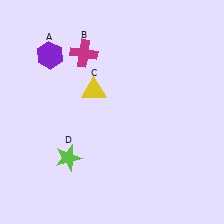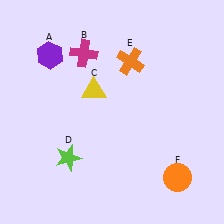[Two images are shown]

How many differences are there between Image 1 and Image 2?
There are 2 differences between the two images.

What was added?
An orange cross (E), an orange circle (F) were added in Image 2.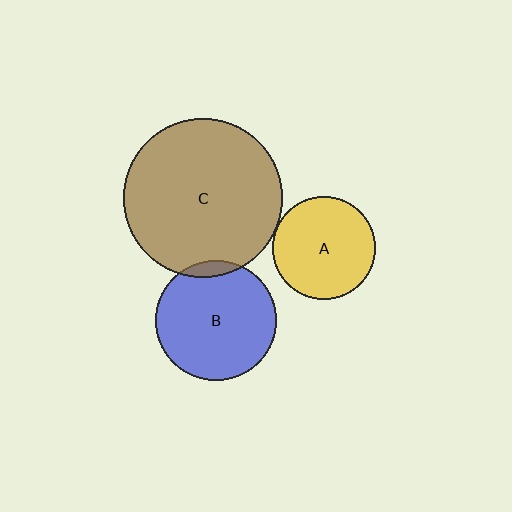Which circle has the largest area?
Circle C (brown).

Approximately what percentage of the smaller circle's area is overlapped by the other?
Approximately 5%.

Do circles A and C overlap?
Yes.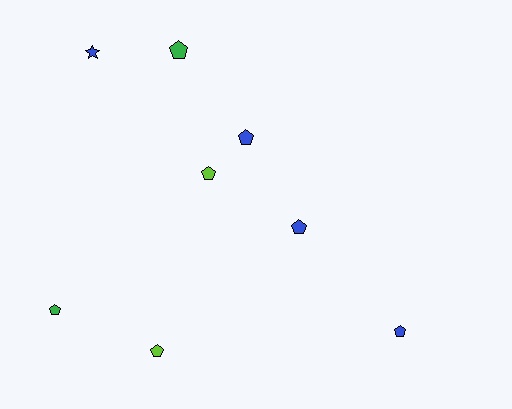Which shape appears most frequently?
Pentagon, with 7 objects.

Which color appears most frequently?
Blue, with 4 objects.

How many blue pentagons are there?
There are 3 blue pentagons.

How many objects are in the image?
There are 8 objects.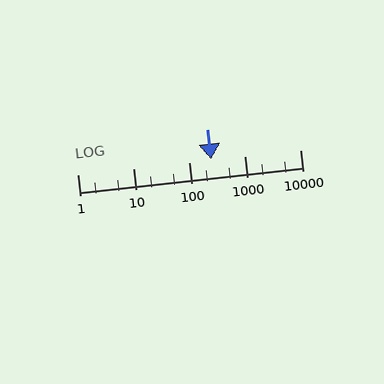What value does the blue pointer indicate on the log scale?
The pointer indicates approximately 250.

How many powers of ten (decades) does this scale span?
The scale spans 4 decades, from 1 to 10000.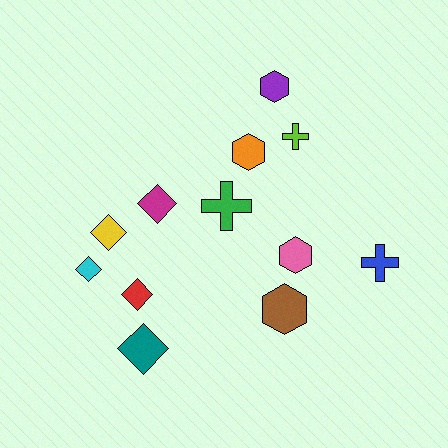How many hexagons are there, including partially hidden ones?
There are 4 hexagons.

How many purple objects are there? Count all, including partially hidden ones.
There is 1 purple object.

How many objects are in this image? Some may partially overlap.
There are 12 objects.